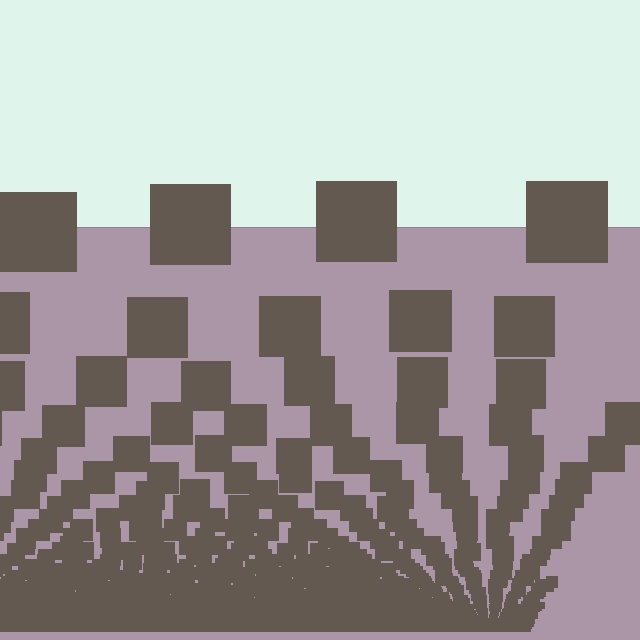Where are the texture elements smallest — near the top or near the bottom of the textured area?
Near the bottom.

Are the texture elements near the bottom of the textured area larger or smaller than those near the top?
Smaller. The gradient is inverted — elements near the bottom are smaller and denser.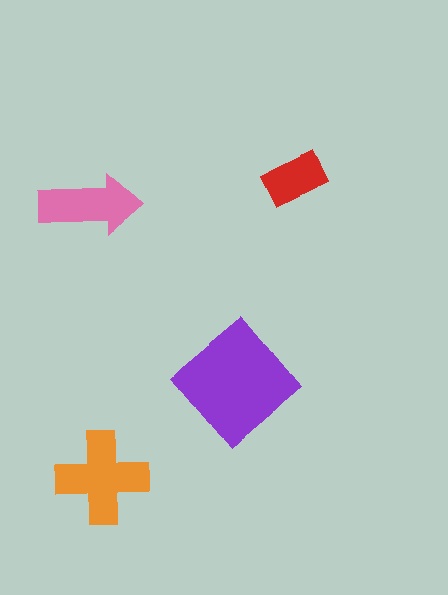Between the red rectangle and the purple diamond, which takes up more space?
The purple diamond.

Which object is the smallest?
The red rectangle.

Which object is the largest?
The purple diamond.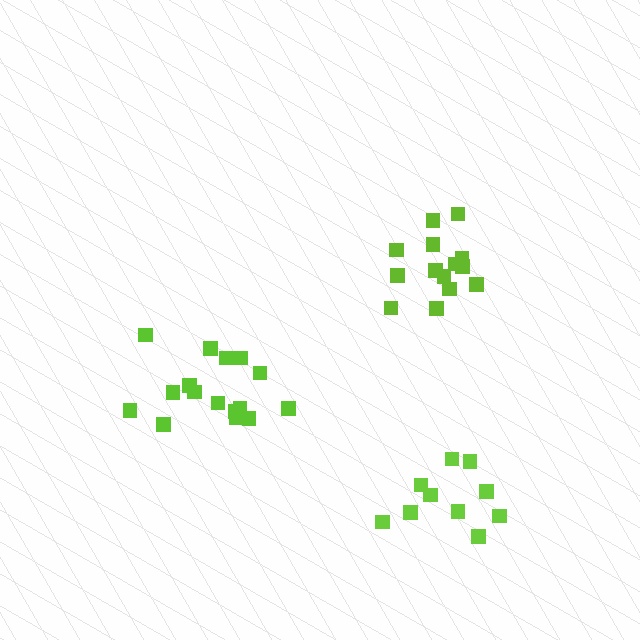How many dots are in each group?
Group 1: 15 dots, Group 2: 10 dots, Group 3: 16 dots (41 total).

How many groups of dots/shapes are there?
There are 3 groups.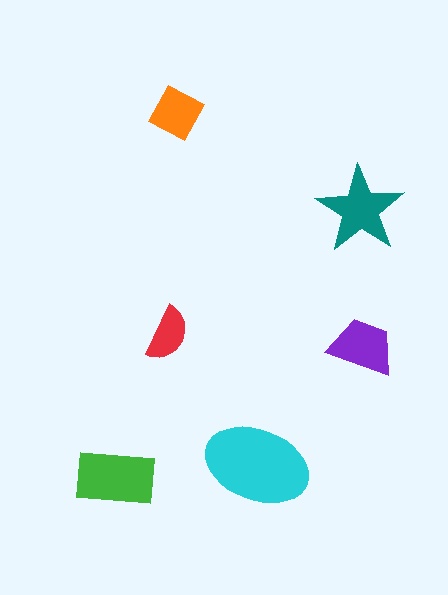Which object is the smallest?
The red semicircle.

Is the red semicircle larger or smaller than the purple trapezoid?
Smaller.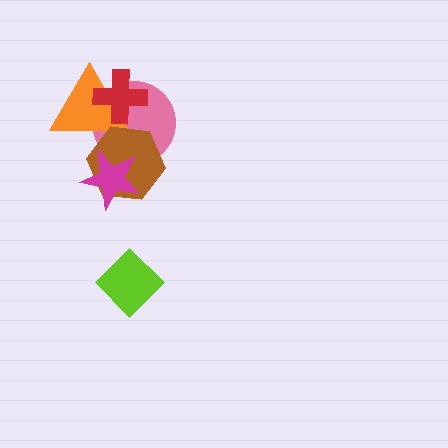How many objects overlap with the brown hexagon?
3 objects overlap with the brown hexagon.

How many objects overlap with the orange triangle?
3 objects overlap with the orange triangle.